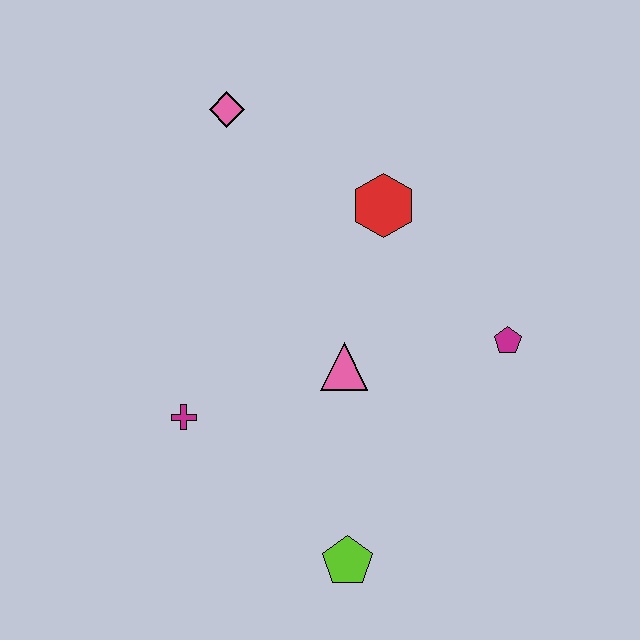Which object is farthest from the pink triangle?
The pink diamond is farthest from the pink triangle.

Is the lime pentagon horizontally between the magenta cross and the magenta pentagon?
Yes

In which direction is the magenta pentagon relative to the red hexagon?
The magenta pentagon is below the red hexagon.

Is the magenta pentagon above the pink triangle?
Yes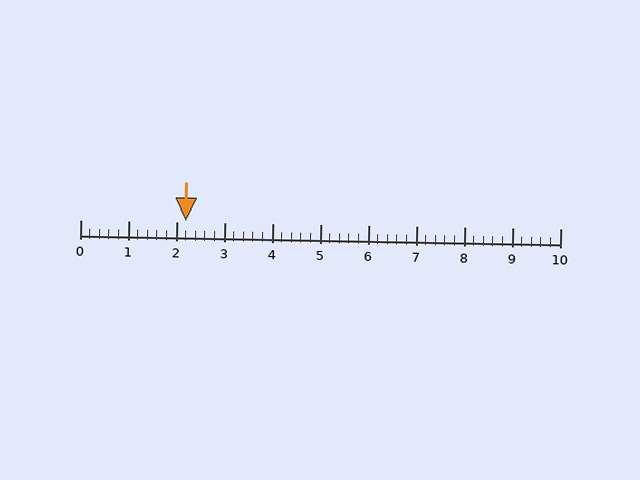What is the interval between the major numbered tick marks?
The major tick marks are spaced 1 units apart.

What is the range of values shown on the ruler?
The ruler shows values from 0 to 10.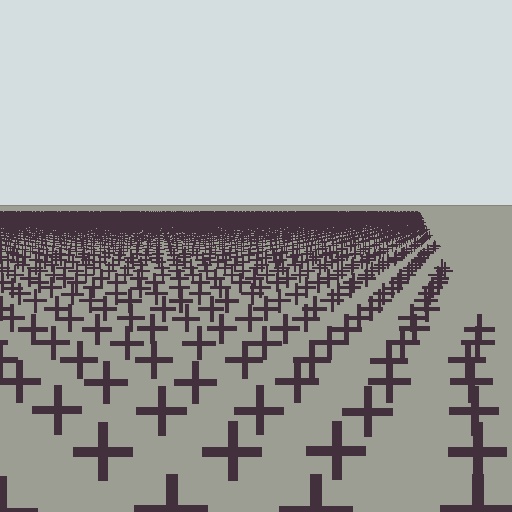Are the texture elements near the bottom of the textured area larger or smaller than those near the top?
Larger. Near the bottom, elements are closer to the viewer and appear at a bigger on-screen size.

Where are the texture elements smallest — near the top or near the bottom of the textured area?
Near the top.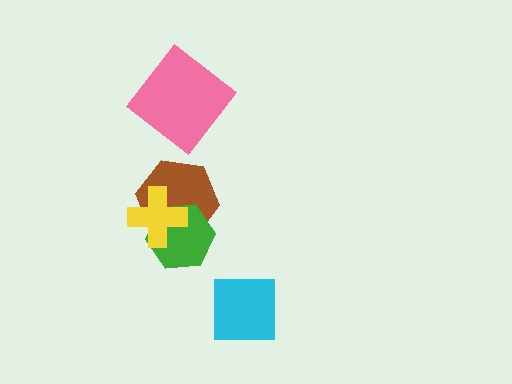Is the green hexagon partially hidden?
Yes, it is partially covered by another shape.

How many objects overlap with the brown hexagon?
2 objects overlap with the brown hexagon.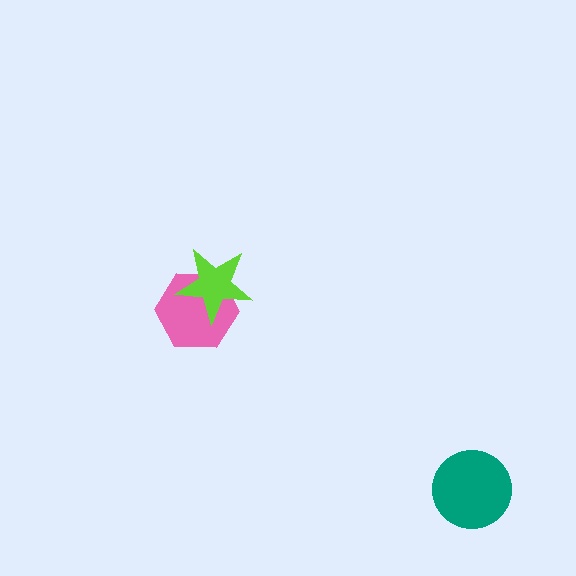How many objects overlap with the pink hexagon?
1 object overlaps with the pink hexagon.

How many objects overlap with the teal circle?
0 objects overlap with the teal circle.